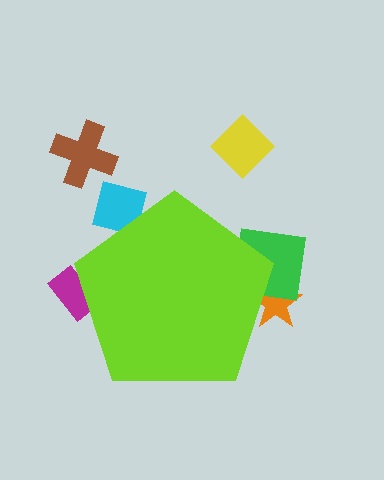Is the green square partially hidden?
Yes, the green square is partially hidden behind the lime pentagon.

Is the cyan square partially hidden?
Yes, the cyan square is partially hidden behind the lime pentagon.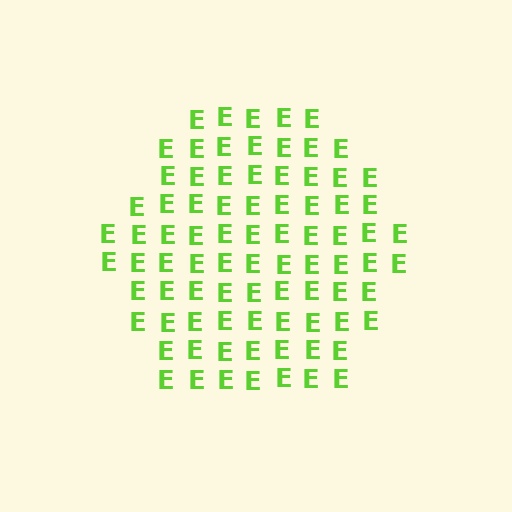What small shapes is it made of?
It is made of small letter E's.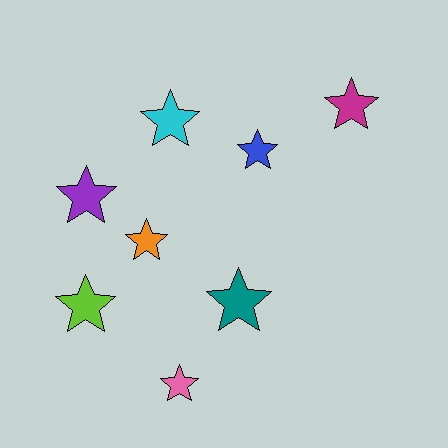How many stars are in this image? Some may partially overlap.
There are 8 stars.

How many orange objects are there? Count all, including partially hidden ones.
There is 1 orange object.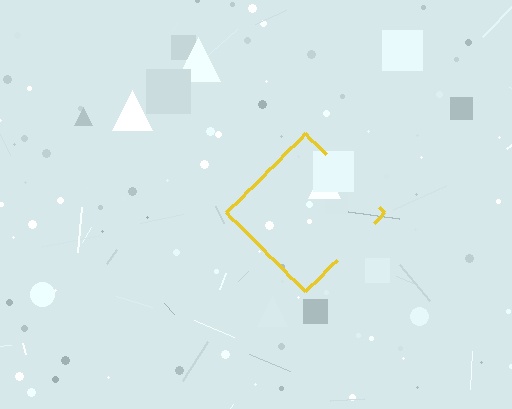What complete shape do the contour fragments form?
The contour fragments form a diamond.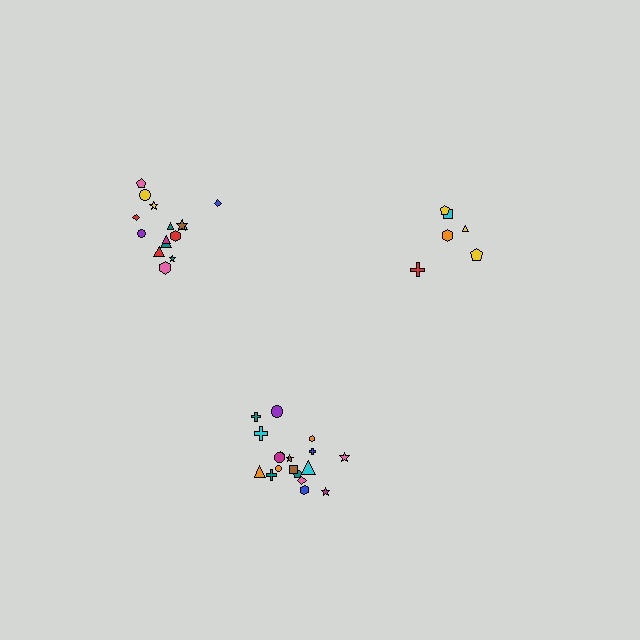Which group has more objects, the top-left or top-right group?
The top-left group.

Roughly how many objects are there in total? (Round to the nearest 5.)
Roughly 40 objects in total.